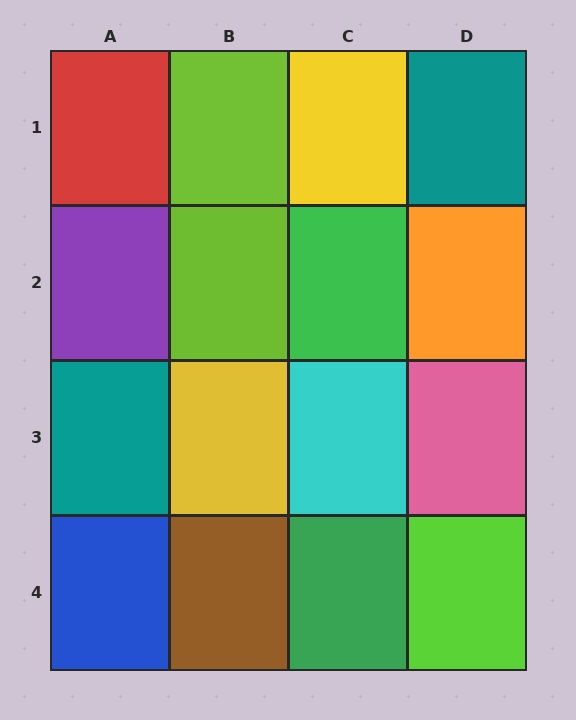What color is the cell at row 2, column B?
Lime.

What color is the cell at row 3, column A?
Teal.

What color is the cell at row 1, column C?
Yellow.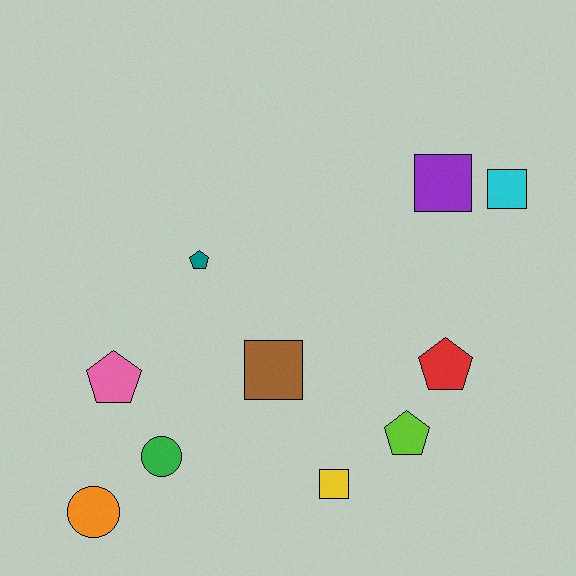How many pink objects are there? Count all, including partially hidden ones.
There is 1 pink object.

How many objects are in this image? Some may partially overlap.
There are 10 objects.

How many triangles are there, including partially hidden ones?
There are no triangles.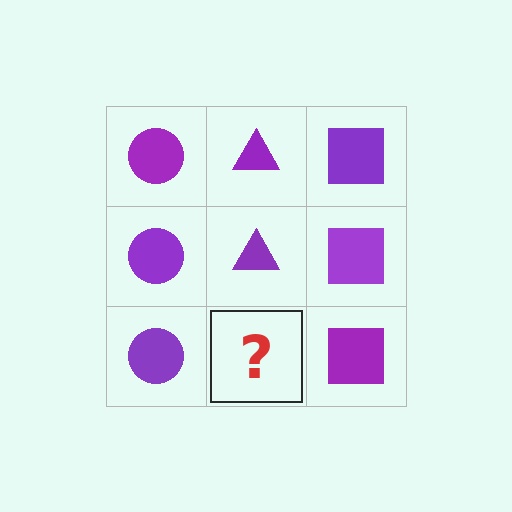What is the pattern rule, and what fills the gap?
The rule is that each column has a consistent shape. The gap should be filled with a purple triangle.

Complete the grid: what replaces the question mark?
The question mark should be replaced with a purple triangle.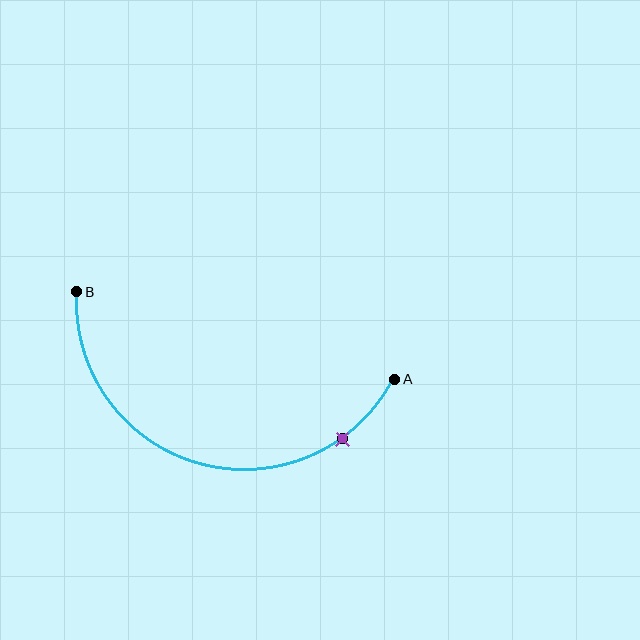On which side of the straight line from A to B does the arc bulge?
The arc bulges below the straight line connecting A and B.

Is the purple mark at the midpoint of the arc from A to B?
No. The purple mark lies on the arc but is closer to endpoint A. The arc midpoint would be at the point on the curve equidistant along the arc from both A and B.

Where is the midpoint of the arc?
The arc midpoint is the point on the curve farthest from the straight line joining A and B. It sits below that line.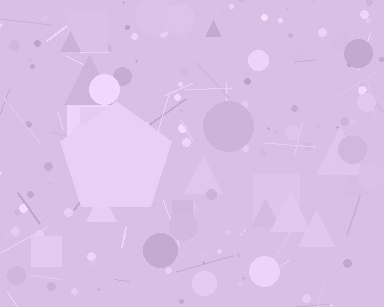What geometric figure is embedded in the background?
A pentagon is embedded in the background.